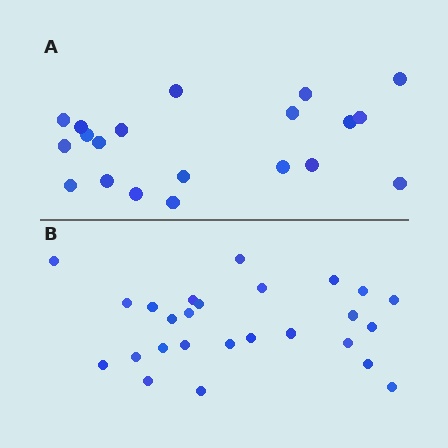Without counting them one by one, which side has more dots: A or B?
Region B (the bottom region) has more dots.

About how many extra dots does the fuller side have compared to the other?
Region B has about 6 more dots than region A.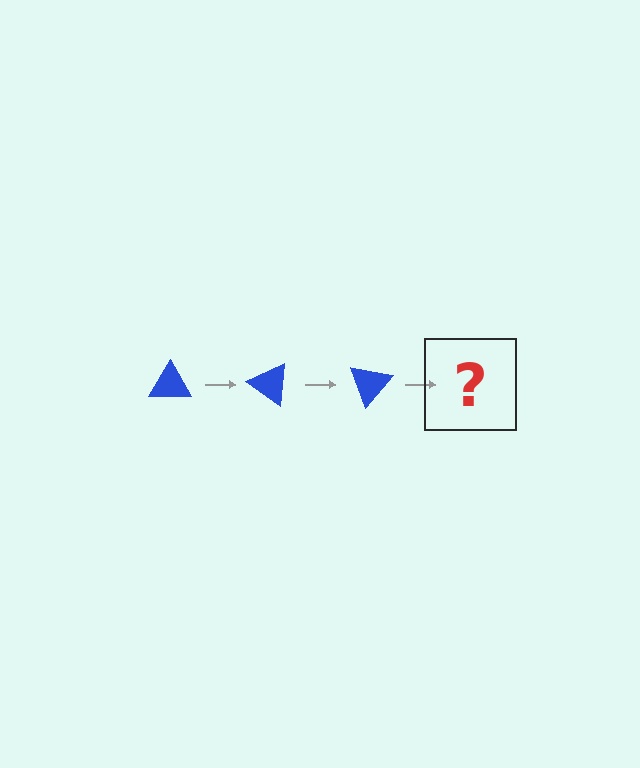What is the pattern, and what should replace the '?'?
The pattern is that the triangle rotates 35 degrees each step. The '?' should be a blue triangle rotated 105 degrees.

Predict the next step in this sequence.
The next step is a blue triangle rotated 105 degrees.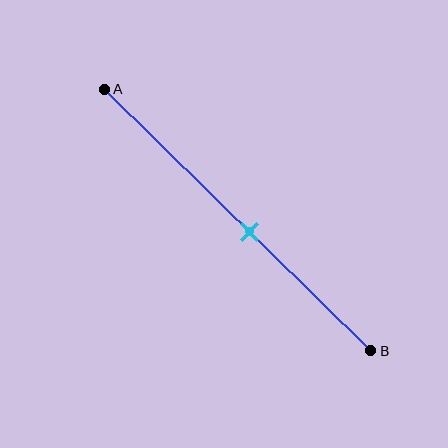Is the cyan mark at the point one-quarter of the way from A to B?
No, the mark is at about 55% from A, not at the 25% one-quarter point.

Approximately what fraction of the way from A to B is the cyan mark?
The cyan mark is approximately 55% of the way from A to B.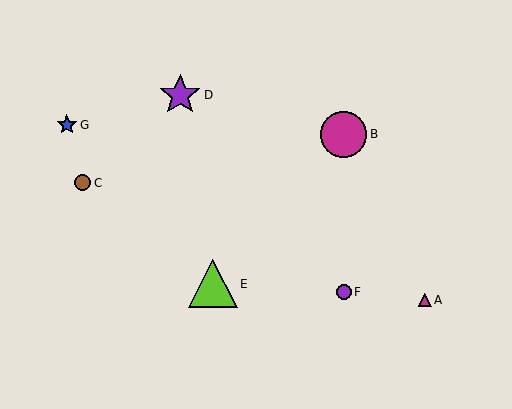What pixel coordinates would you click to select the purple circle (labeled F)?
Click at (344, 292) to select the purple circle F.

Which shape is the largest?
The lime triangle (labeled E) is the largest.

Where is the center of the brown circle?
The center of the brown circle is at (82, 183).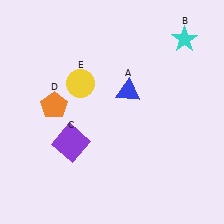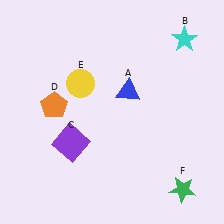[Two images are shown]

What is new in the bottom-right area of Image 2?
A green star (F) was added in the bottom-right area of Image 2.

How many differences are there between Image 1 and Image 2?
There is 1 difference between the two images.